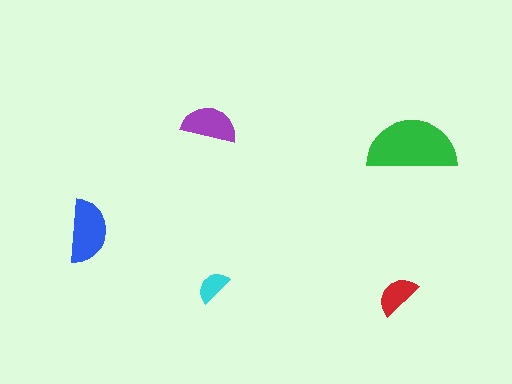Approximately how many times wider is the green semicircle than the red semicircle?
About 2 times wider.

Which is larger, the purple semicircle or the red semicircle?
The purple one.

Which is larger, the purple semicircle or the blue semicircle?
The blue one.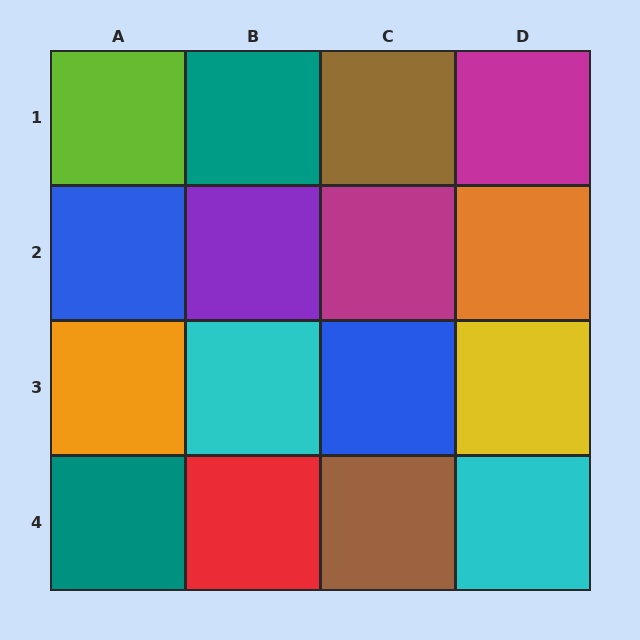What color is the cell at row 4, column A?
Teal.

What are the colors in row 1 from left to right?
Lime, teal, brown, magenta.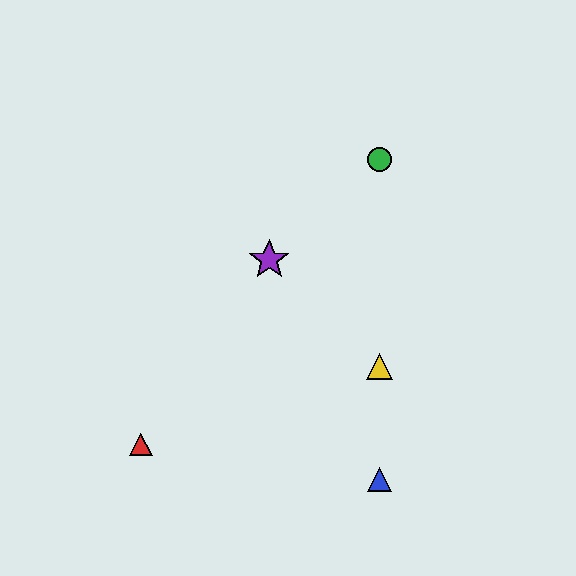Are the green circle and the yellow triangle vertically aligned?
Yes, both are at x≈380.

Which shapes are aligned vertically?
The blue triangle, the green circle, the yellow triangle are aligned vertically.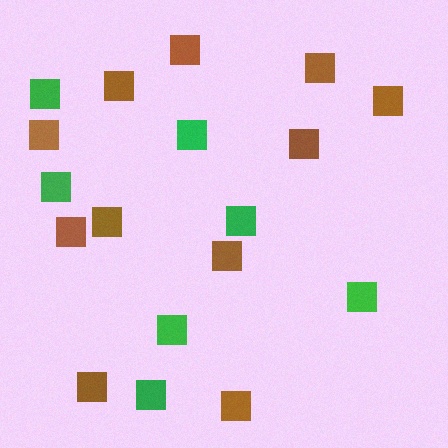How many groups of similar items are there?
There are 2 groups: one group of brown squares (11) and one group of green squares (7).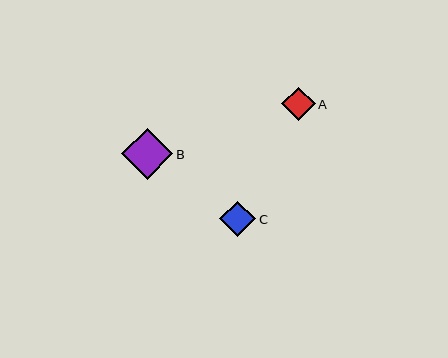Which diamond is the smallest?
Diamond A is the smallest with a size of approximately 34 pixels.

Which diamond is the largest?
Diamond B is the largest with a size of approximately 51 pixels.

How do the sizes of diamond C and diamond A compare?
Diamond C and diamond A are approximately the same size.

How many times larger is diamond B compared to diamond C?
Diamond B is approximately 1.4 times the size of diamond C.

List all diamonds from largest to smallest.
From largest to smallest: B, C, A.